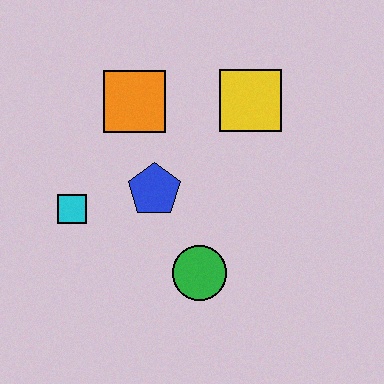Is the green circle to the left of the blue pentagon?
No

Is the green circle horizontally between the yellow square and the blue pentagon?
Yes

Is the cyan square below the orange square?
Yes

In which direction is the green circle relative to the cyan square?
The green circle is to the right of the cyan square.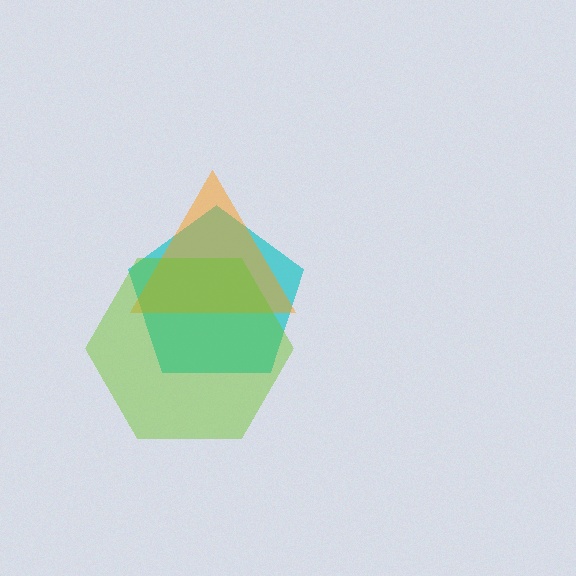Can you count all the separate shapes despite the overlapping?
Yes, there are 3 separate shapes.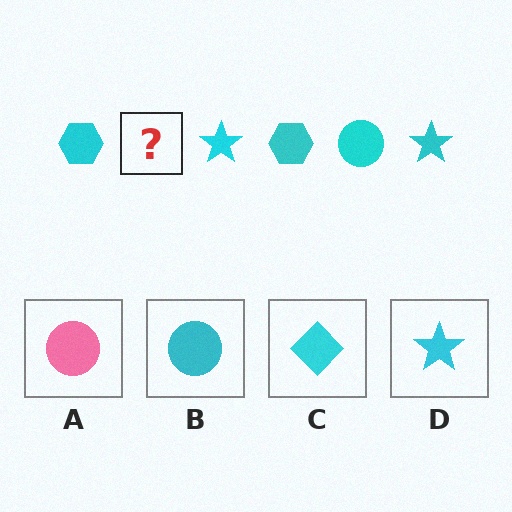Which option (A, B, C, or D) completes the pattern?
B.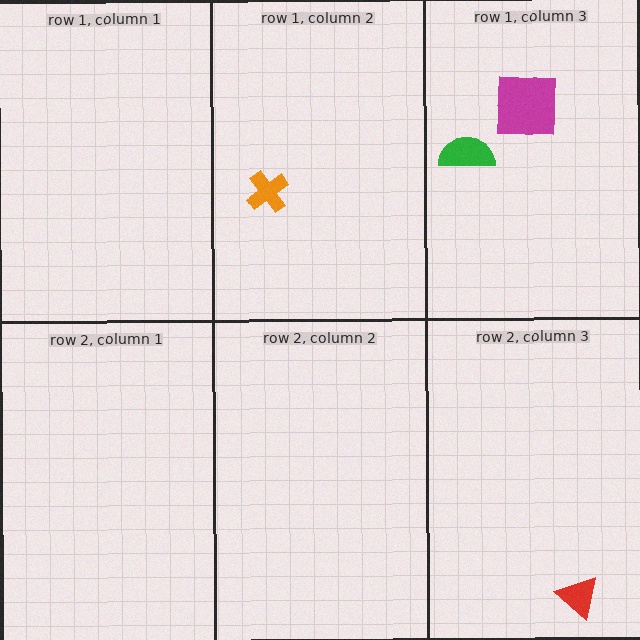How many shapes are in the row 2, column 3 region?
1.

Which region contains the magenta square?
The row 1, column 3 region.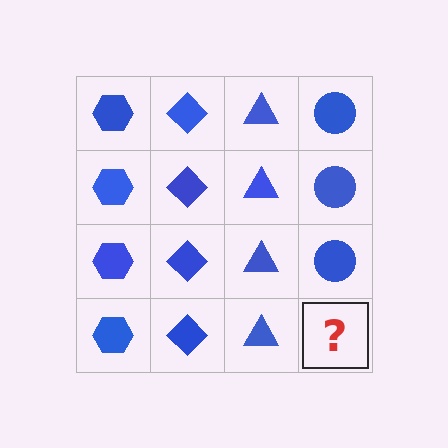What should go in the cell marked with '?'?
The missing cell should contain a blue circle.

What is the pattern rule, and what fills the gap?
The rule is that each column has a consistent shape. The gap should be filled with a blue circle.